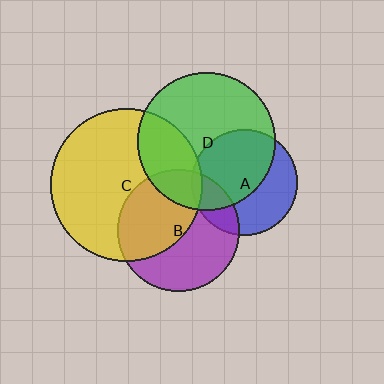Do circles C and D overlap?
Yes.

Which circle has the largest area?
Circle C (yellow).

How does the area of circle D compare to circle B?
Approximately 1.3 times.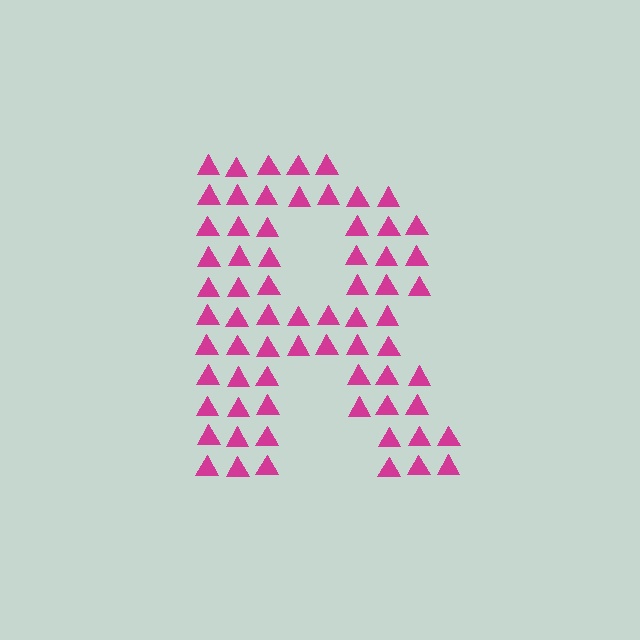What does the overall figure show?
The overall figure shows the letter R.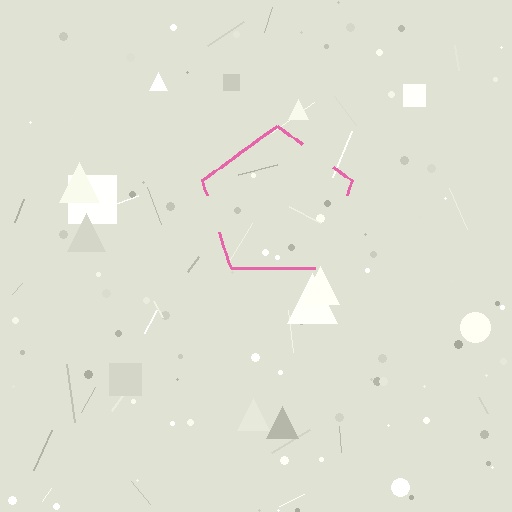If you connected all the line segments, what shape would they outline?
They would outline a pentagon.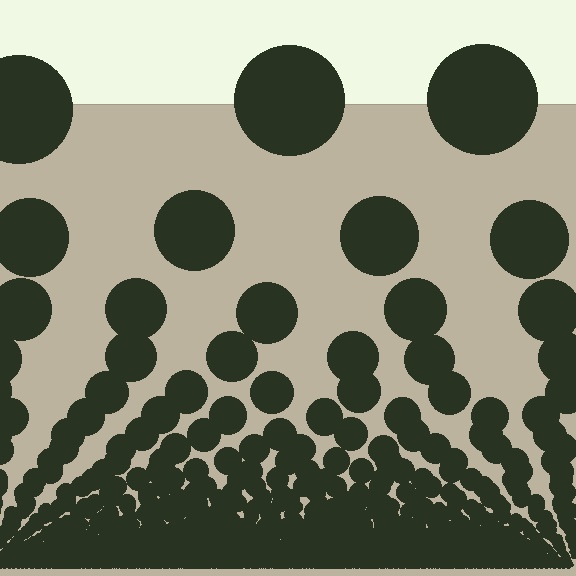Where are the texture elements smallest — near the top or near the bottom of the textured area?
Near the bottom.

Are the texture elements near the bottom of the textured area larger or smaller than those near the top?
Smaller. The gradient is inverted — elements near the bottom are smaller and denser.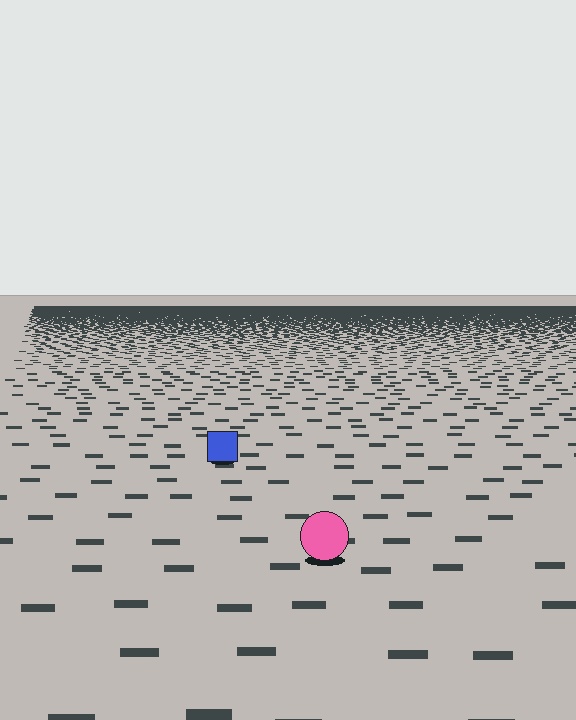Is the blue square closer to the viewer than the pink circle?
No. The pink circle is closer — you can tell from the texture gradient: the ground texture is coarser near it.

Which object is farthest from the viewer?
The blue square is farthest from the viewer. It appears smaller and the ground texture around it is denser.